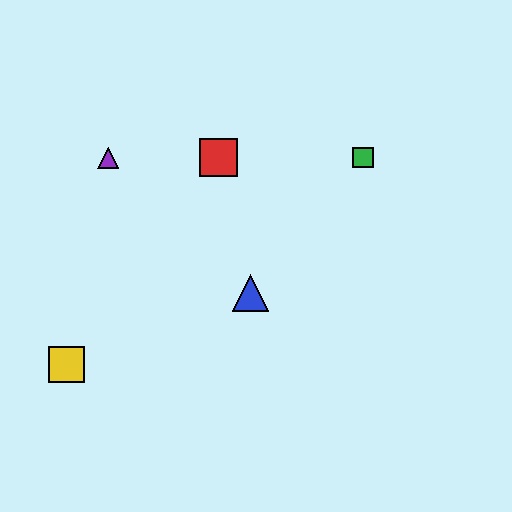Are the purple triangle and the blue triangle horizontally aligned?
No, the purple triangle is at y≈158 and the blue triangle is at y≈293.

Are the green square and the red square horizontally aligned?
Yes, both are at y≈158.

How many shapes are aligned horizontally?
3 shapes (the red square, the green square, the purple triangle) are aligned horizontally.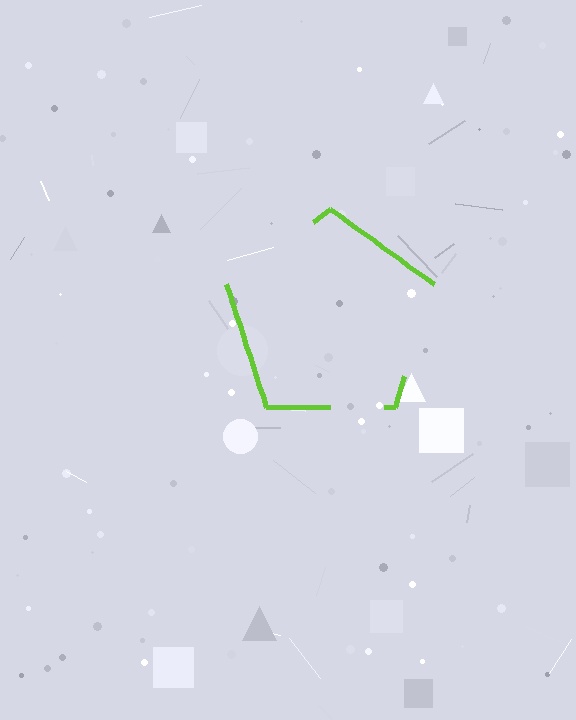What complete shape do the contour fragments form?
The contour fragments form a pentagon.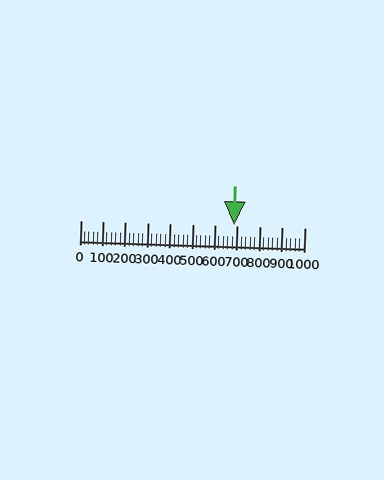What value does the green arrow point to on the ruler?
The green arrow points to approximately 685.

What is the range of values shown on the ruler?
The ruler shows values from 0 to 1000.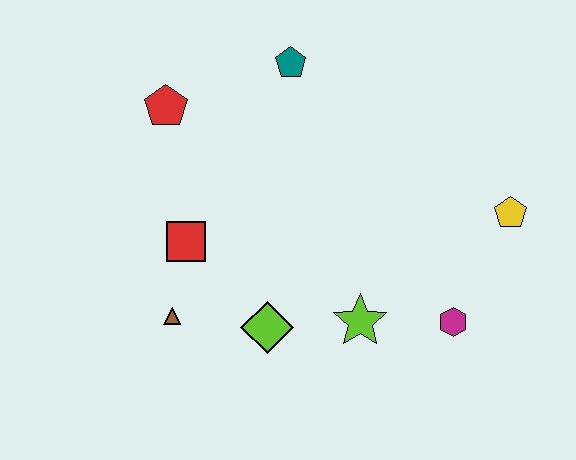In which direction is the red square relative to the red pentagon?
The red square is below the red pentagon.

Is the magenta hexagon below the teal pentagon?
Yes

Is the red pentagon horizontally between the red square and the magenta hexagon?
No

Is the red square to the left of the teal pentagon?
Yes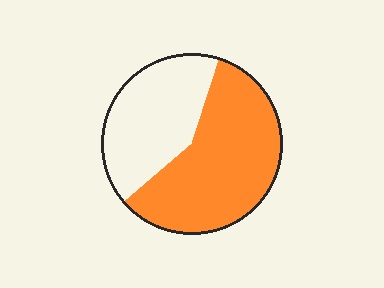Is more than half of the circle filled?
Yes.